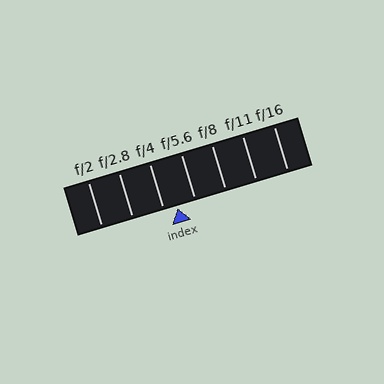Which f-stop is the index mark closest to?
The index mark is closest to f/4.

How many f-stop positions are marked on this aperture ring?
There are 7 f-stop positions marked.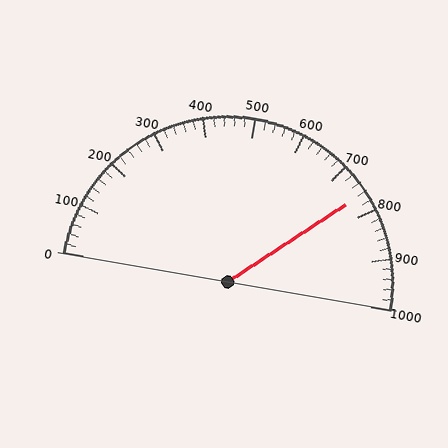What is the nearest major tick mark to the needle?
The nearest major tick mark is 800.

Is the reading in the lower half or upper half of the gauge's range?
The reading is in the upper half of the range (0 to 1000).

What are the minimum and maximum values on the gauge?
The gauge ranges from 0 to 1000.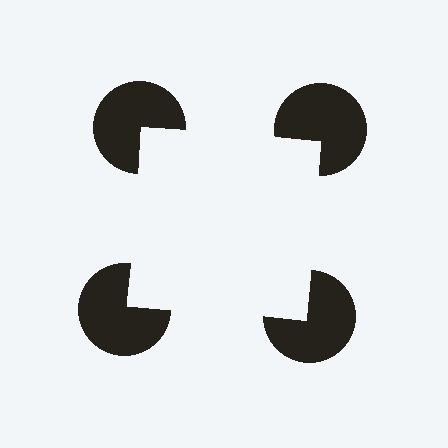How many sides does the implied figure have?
4 sides.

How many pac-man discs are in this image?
There are 4 — one at each vertex of the illusory square.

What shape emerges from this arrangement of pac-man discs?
An illusory square — its edges are inferred from the aligned wedge cuts in the pac-man discs, not physically drawn.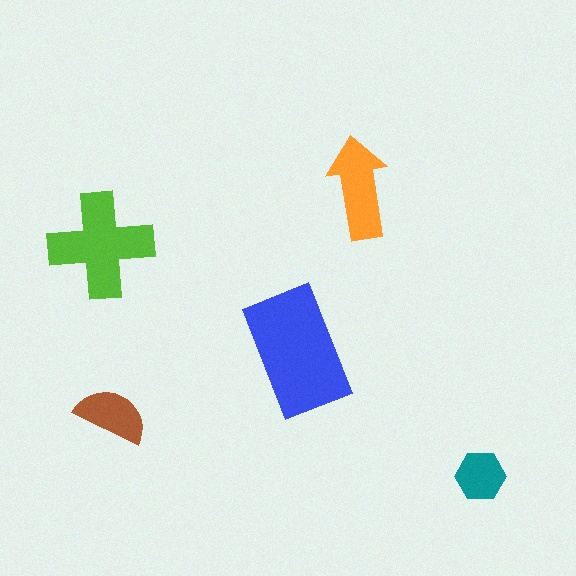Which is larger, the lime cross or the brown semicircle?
The lime cross.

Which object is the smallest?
The teal hexagon.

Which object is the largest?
The blue rectangle.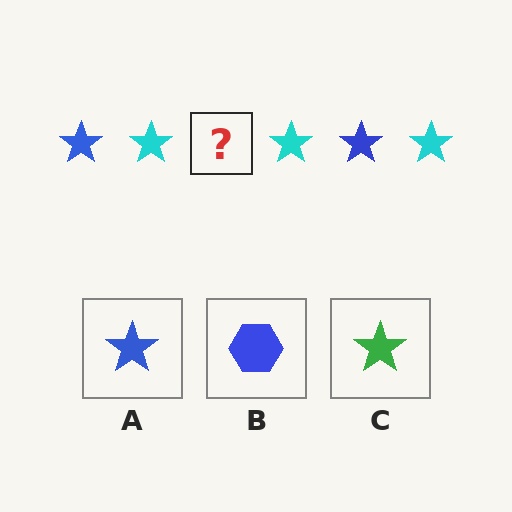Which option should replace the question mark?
Option A.